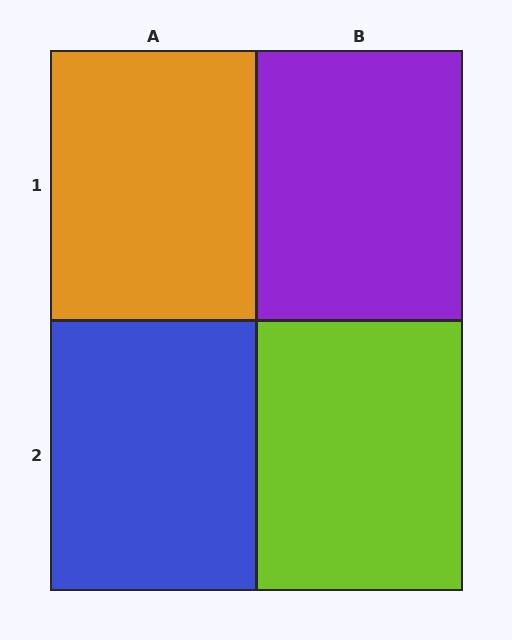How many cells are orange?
1 cell is orange.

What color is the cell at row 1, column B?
Purple.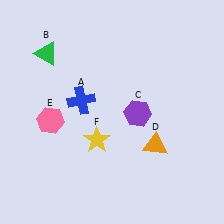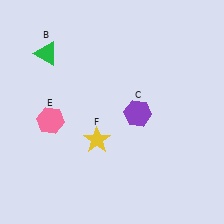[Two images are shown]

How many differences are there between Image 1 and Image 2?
There are 2 differences between the two images.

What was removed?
The blue cross (A), the orange triangle (D) were removed in Image 2.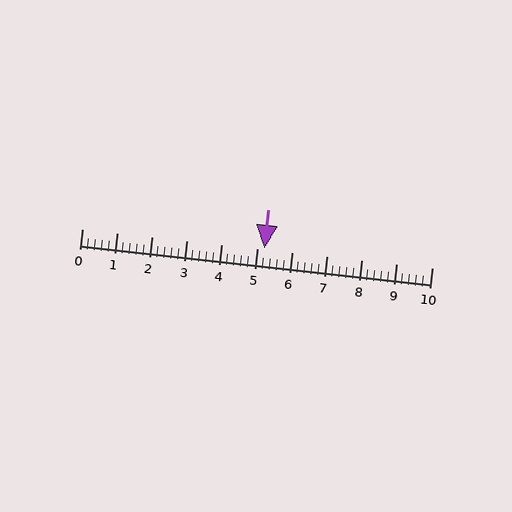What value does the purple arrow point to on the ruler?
The purple arrow points to approximately 5.2.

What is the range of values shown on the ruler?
The ruler shows values from 0 to 10.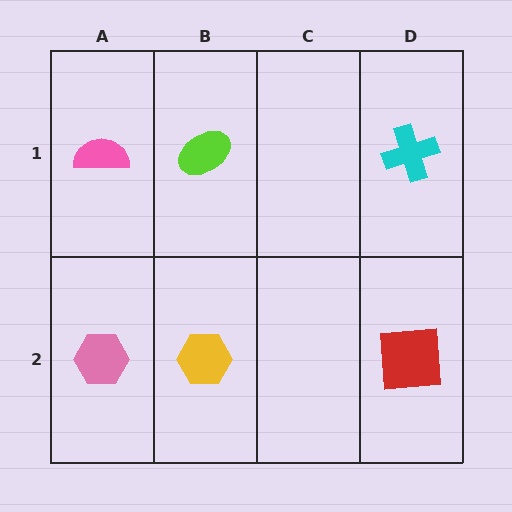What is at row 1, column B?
A lime ellipse.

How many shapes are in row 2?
3 shapes.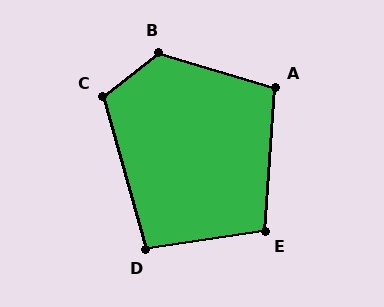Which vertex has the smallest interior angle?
D, at approximately 97 degrees.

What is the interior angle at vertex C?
Approximately 112 degrees (obtuse).